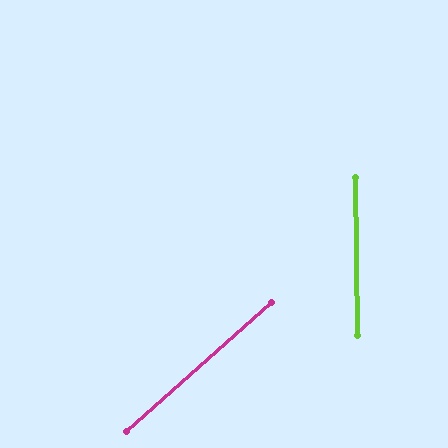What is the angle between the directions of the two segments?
Approximately 49 degrees.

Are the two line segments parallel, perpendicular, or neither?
Neither parallel nor perpendicular — they differ by about 49°.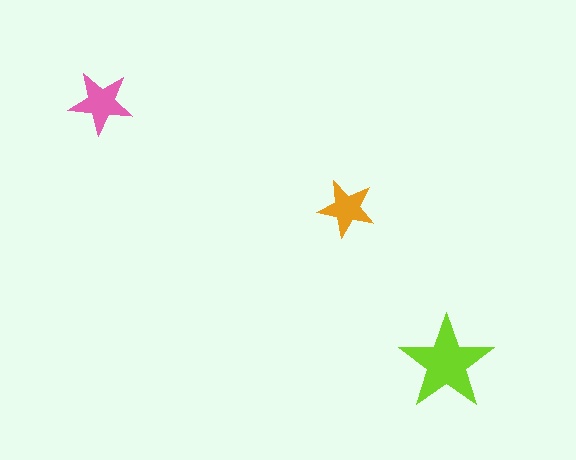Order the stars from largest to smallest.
the lime one, the pink one, the orange one.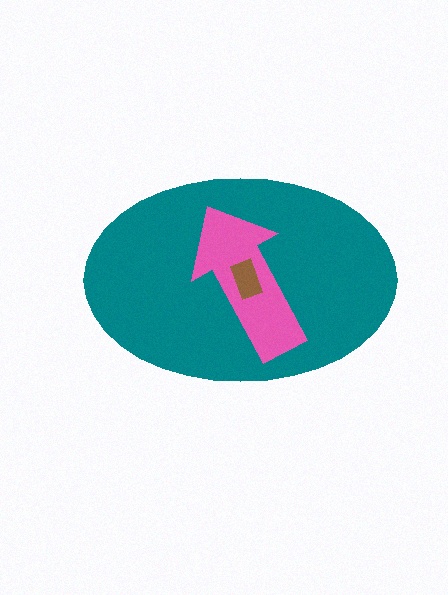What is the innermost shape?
The brown rectangle.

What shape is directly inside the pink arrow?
The brown rectangle.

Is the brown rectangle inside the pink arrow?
Yes.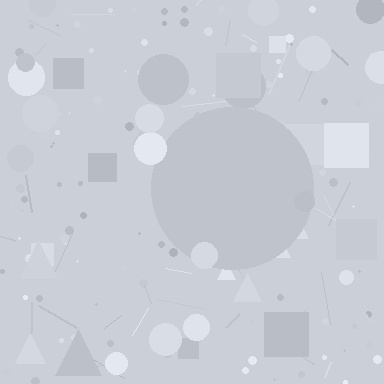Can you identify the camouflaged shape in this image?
The camouflaged shape is a circle.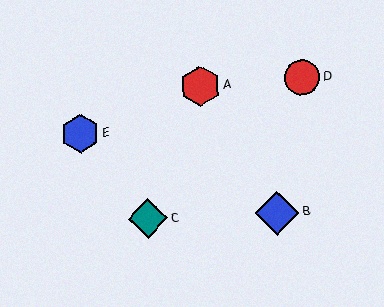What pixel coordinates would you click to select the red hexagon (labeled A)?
Click at (200, 86) to select the red hexagon A.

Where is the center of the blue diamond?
The center of the blue diamond is at (277, 213).